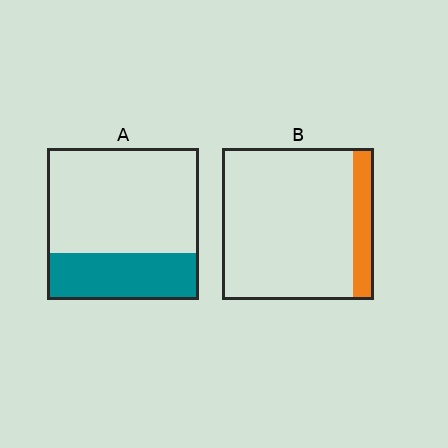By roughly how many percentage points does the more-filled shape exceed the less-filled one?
By roughly 15 percentage points (A over B).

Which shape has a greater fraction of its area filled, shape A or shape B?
Shape A.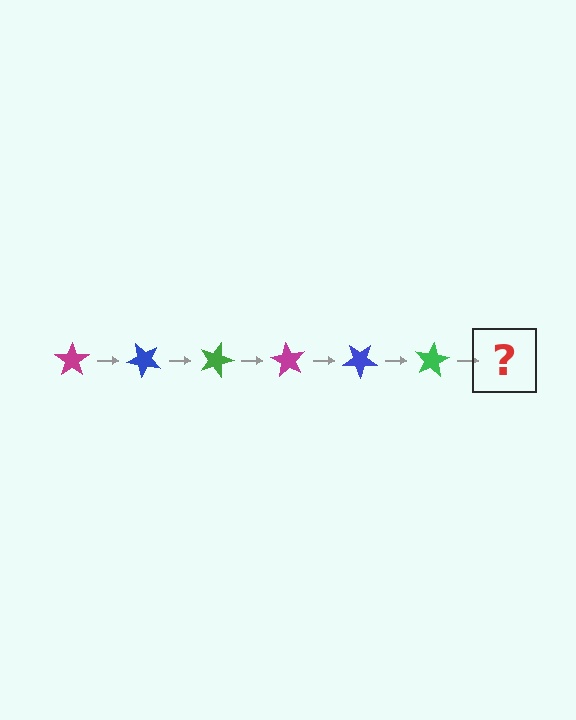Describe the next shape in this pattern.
It should be a magenta star, rotated 270 degrees from the start.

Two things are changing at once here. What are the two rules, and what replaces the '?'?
The two rules are that it rotates 45 degrees each step and the color cycles through magenta, blue, and green. The '?' should be a magenta star, rotated 270 degrees from the start.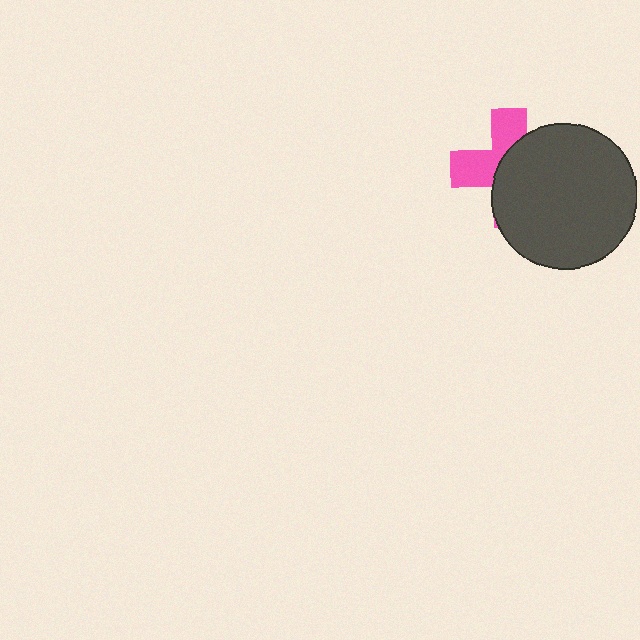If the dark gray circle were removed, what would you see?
You would see the complete pink cross.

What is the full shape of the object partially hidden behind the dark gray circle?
The partially hidden object is a pink cross.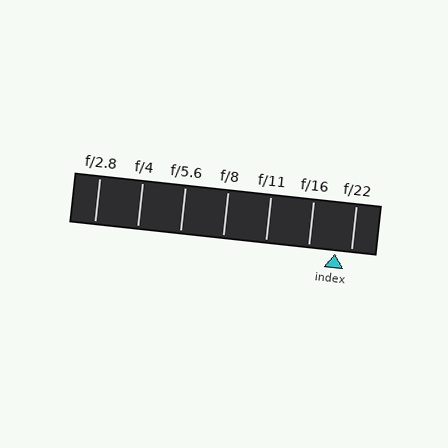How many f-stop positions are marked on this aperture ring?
There are 7 f-stop positions marked.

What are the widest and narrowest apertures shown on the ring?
The widest aperture shown is f/2.8 and the narrowest is f/22.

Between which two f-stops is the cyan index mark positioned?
The index mark is between f/16 and f/22.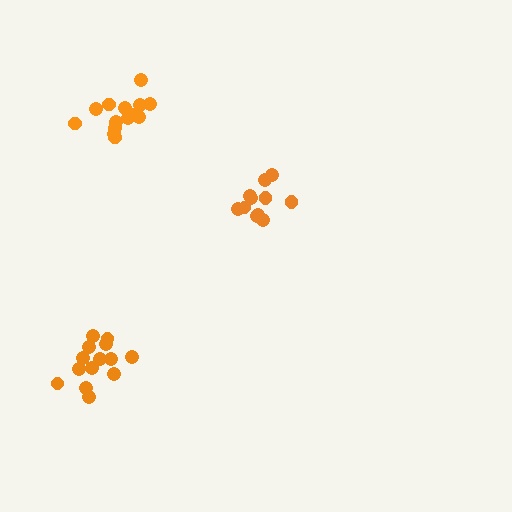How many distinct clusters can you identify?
There are 3 distinct clusters.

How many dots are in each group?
Group 1: 11 dots, Group 2: 14 dots, Group 3: 14 dots (39 total).